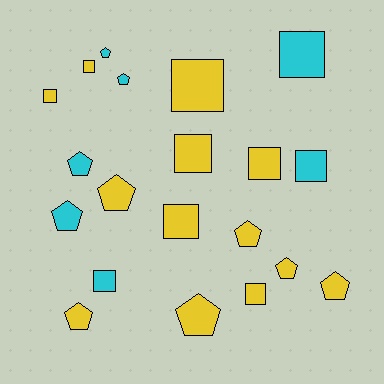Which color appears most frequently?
Yellow, with 13 objects.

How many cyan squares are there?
There are 3 cyan squares.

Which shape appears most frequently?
Pentagon, with 10 objects.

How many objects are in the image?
There are 20 objects.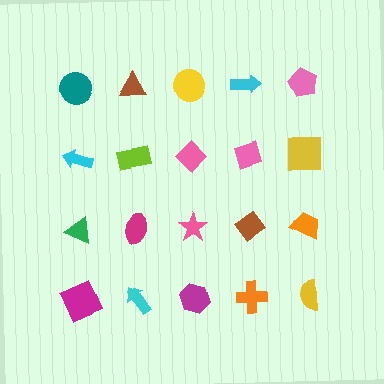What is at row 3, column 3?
A pink star.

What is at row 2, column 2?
A lime rectangle.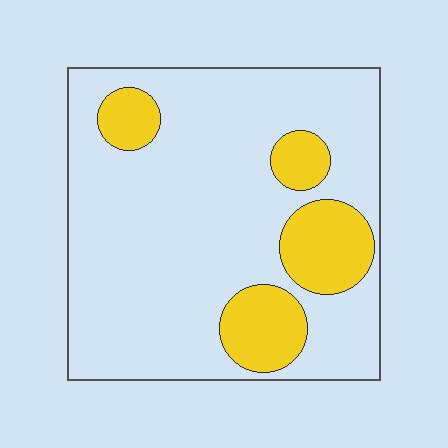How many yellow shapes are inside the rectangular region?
4.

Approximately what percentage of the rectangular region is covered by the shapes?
Approximately 20%.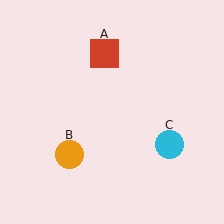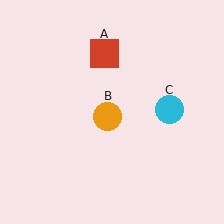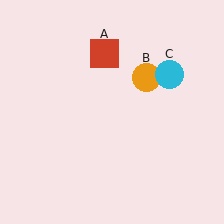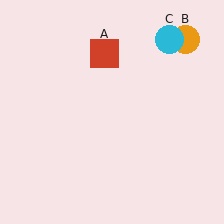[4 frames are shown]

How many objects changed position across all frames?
2 objects changed position: orange circle (object B), cyan circle (object C).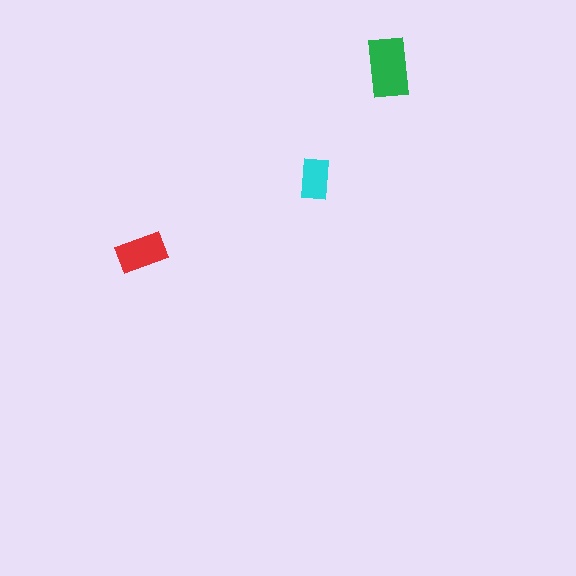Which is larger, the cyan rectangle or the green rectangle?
The green one.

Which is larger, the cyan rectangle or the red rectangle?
The red one.